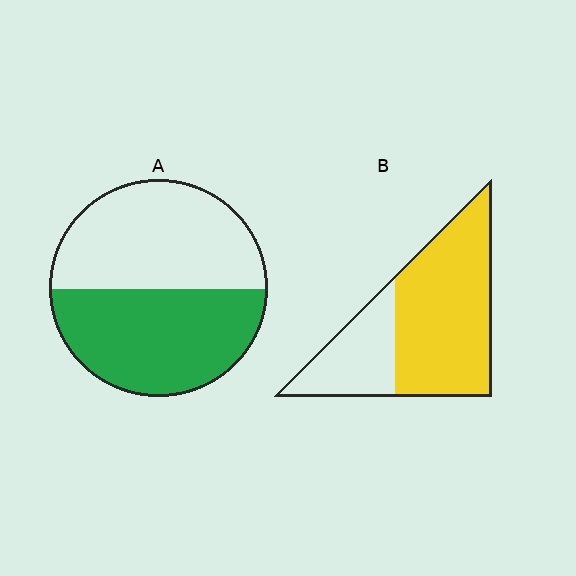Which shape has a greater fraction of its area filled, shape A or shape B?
Shape B.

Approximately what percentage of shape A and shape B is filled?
A is approximately 50% and B is approximately 70%.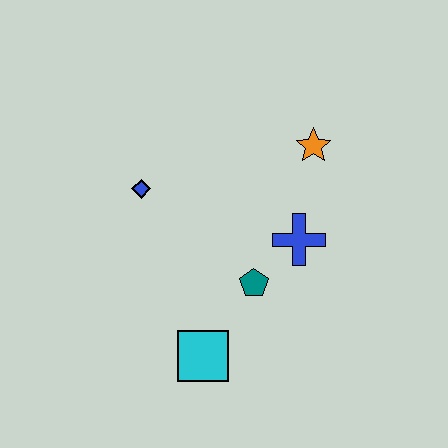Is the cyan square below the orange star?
Yes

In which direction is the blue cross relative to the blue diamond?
The blue cross is to the right of the blue diamond.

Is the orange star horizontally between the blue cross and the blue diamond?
No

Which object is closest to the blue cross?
The teal pentagon is closest to the blue cross.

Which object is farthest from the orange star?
The cyan square is farthest from the orange star.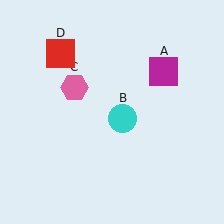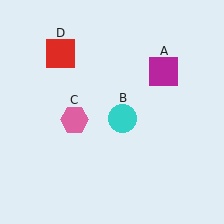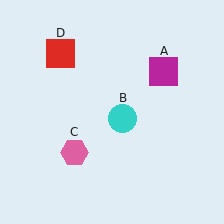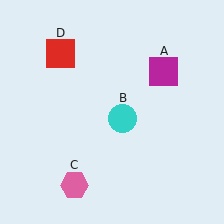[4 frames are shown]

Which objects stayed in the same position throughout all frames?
Magenta square (object A) and cyan circle (object B) and red square (object D) remained stationary.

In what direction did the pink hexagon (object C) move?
The pink hexagon (object C) moved down.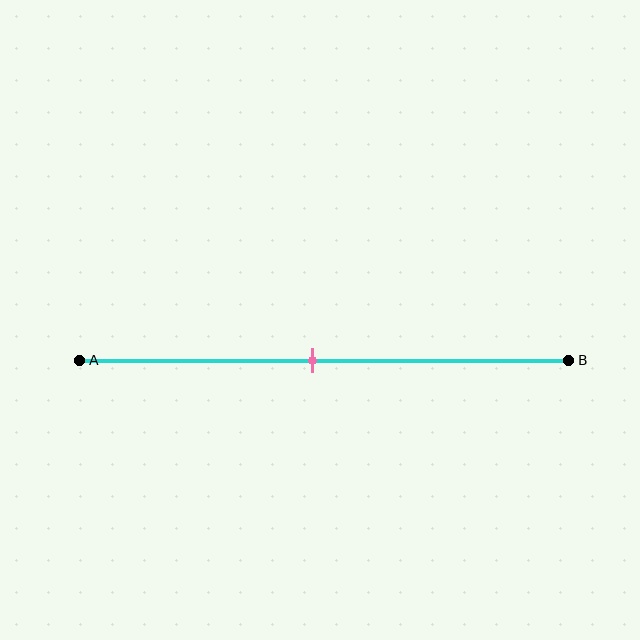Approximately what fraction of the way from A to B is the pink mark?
The pink mark is approximately 50% of the way from A to B.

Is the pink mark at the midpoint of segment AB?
Yes, the mark is approximately at the midpoint.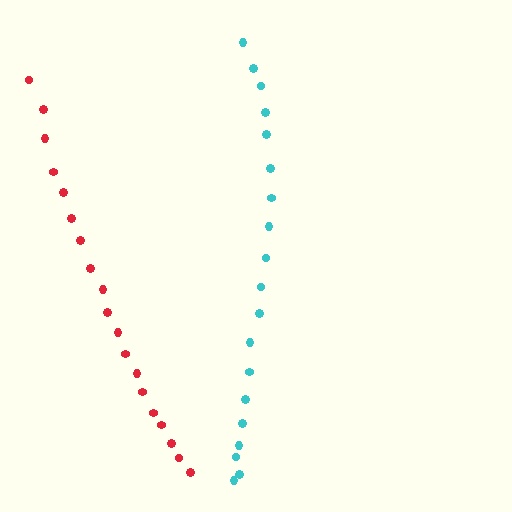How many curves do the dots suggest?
There are 2 distinct paths.